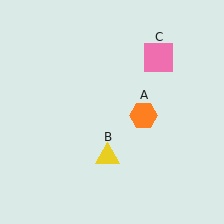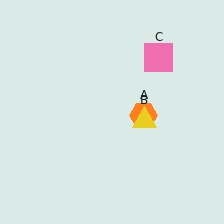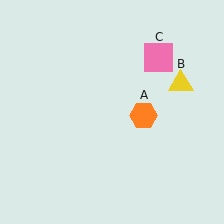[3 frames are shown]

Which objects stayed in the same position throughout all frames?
Orange hexagon (object A) and pink square (object C) remained stationary.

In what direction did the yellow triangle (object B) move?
The yellow triangle (object B) moved up and to the right.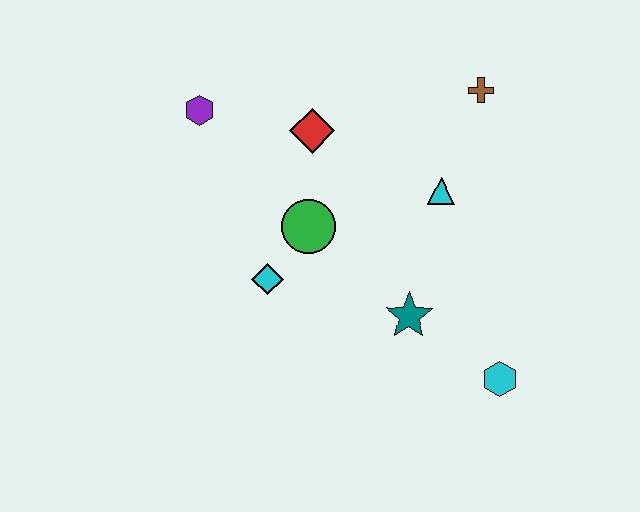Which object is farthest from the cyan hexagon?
The purple hexagon is farthest from the cyan hexagon.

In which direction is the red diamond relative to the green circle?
The red diamond is above the green circle.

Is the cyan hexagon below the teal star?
Yes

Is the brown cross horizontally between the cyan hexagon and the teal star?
Yes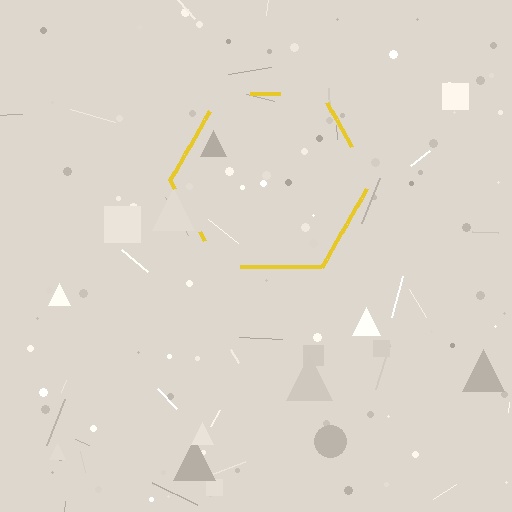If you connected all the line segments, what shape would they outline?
They would outline a hexagon.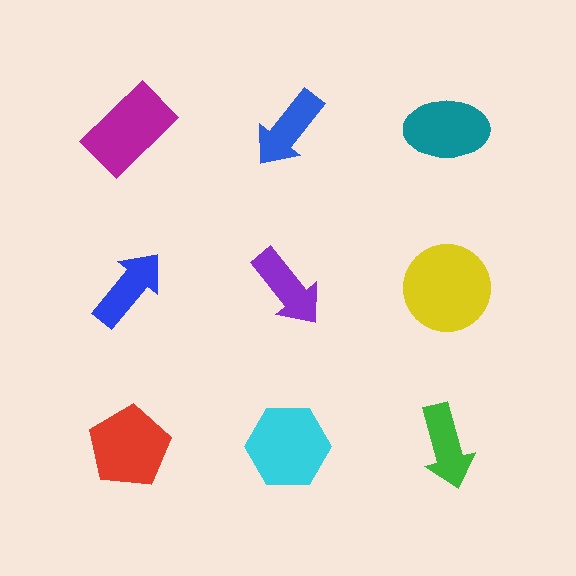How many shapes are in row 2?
3 shapes.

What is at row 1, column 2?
A blue arrow.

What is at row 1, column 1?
A magenta rectangle.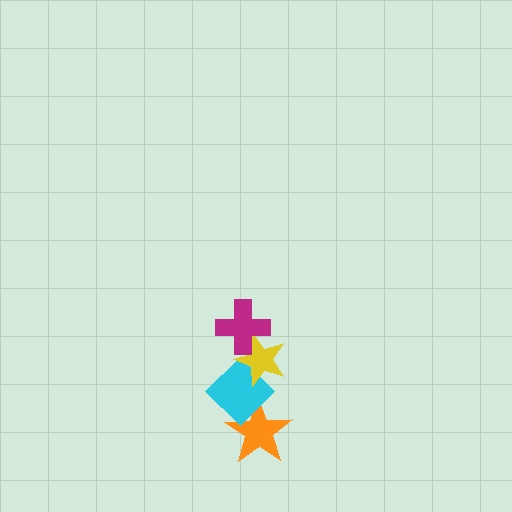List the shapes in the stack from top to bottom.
From top to bottom: the magenta cross, the yellow star, the cyan diamond, the orange star.